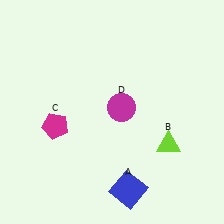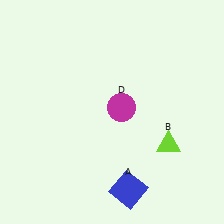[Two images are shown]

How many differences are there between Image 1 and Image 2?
There is 1 difference between the two images.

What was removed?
The magenta pentagon (C) was removed in Image 2.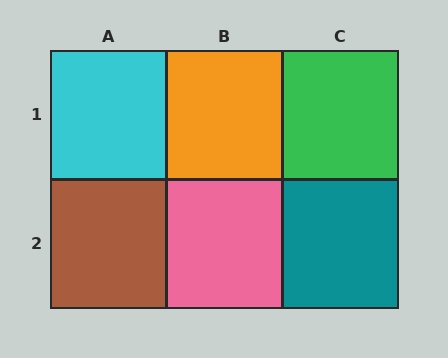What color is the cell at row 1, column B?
Orange.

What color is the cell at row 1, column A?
Cyan.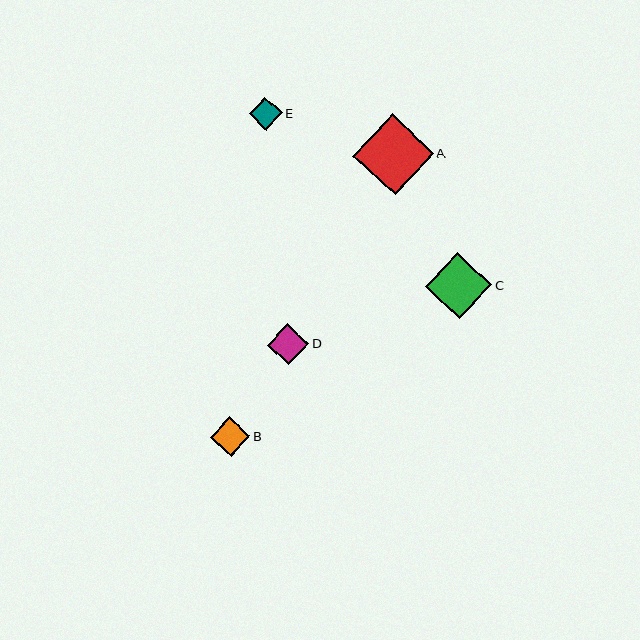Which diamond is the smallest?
Diamond E is the smallest with a size of approximately 33 pixels.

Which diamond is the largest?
Diamond A is the largest with a size of approximately 80 pixels.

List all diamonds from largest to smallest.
From largest to smallest: A, C, D, B, E.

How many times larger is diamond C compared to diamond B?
Diamond C is approximately 1.7 times the size of diamond B.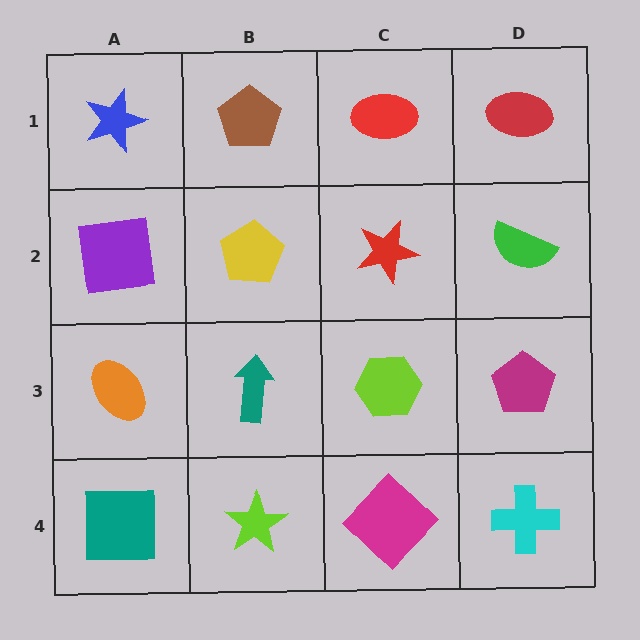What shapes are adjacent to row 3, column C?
A red star (row 2, column C), a magenta diamond (row 4, column C), a teal arrow (row 3, column B), a magenta pentagon (row 3, column D).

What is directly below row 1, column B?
A yellow pentagon.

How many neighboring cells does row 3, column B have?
4.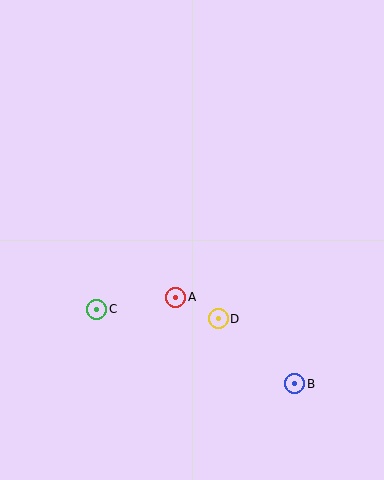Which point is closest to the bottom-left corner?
Point C is closest to the bottom-left corner.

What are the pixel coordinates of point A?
Point A is at (176, 297).